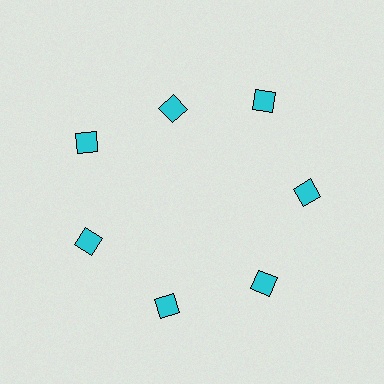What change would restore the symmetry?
The symmetry would be restored by moving it outward, back onto the ring so that all 7 diamonds sit at equal angles and equal distance from the center.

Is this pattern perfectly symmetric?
No. The 7 cyan diamonds are arranged in a ring, but one element near the 12 o'clock position is pulled inward toward the center, breaking the 7-fold rotational symmetry.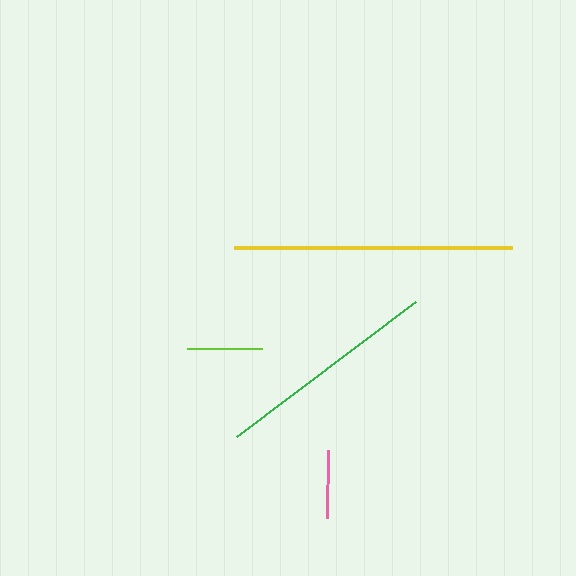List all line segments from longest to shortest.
From longest to shortest: yellow, green, lime, pink.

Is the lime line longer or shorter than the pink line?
The lime line is longer than the pink line.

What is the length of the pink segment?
The pink segment is approximately 68 pixels long.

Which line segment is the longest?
The yellow line is the longest at approximately 278 pixels.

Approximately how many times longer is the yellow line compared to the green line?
The yellow line is approximately 1.2 times the length of the green line.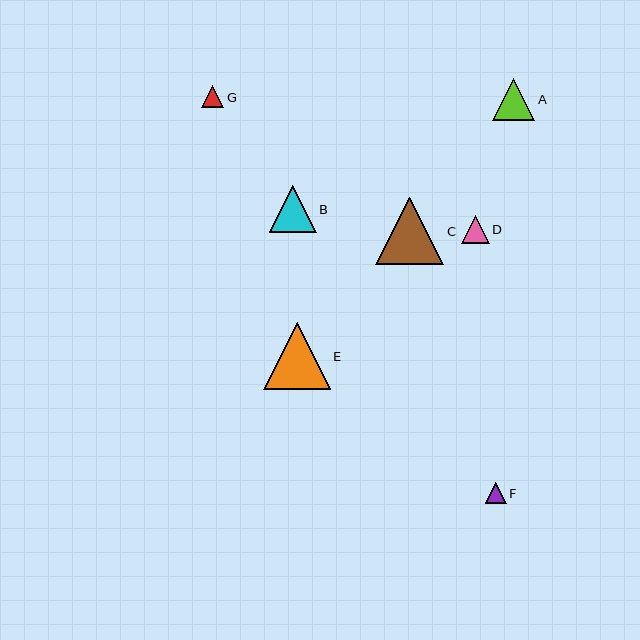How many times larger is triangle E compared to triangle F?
Triangle E is approximately 3.2 times the size of triangle F.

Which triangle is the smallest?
Triangle F is the smallest with a size of approximately 21 pixels.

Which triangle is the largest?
Triangle C is the largest with a size of approximately 68 pixels.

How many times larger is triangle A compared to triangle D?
Triangle A is approximately 1.5 times the size of triangle D.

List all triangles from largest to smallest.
From largest to smallest: C, E, B, A, D, G, F.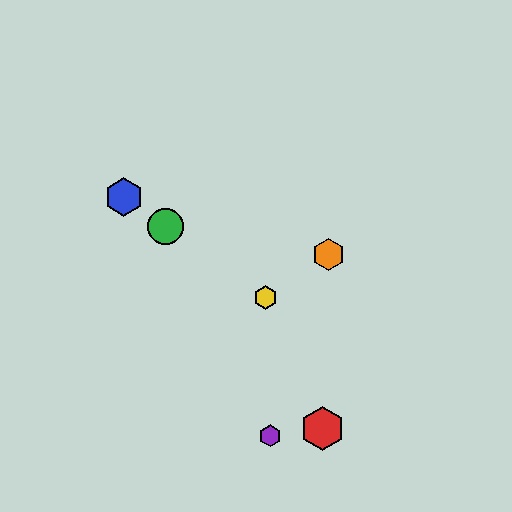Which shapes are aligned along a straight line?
The blue hexagon, the green circle, the yellow hexagon are aligned along a straight line.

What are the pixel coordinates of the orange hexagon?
The orange hexagon is at (329, 254).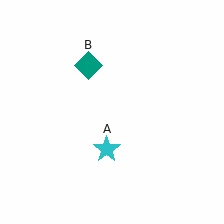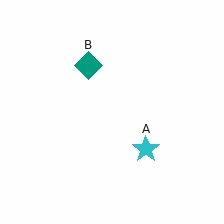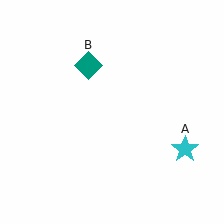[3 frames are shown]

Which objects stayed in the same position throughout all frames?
Teal diamond (object B) remained stationary.